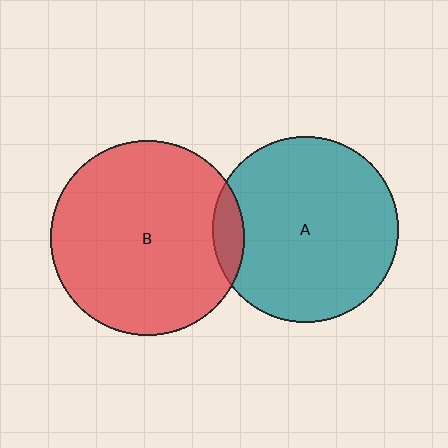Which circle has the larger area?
Circle B (red).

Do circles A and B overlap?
Yes.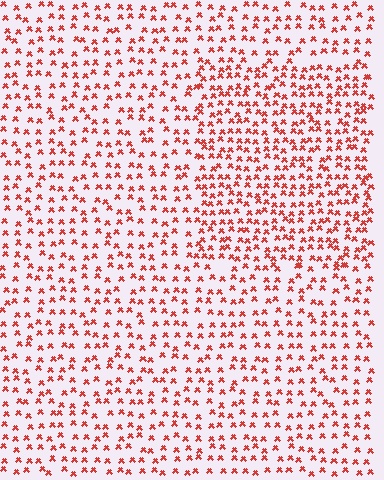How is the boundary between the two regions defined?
The boundary is defined by a change in element density (approximately 1.6x ratio). All elements are the same color, size, and shape.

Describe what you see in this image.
The image contains small red elements arranged at two different densities. A rectangle-shaped region is visible where the elements are more densely packed than the surrounding area.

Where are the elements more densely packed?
The elements are more densely packed inside the rectangle boundary.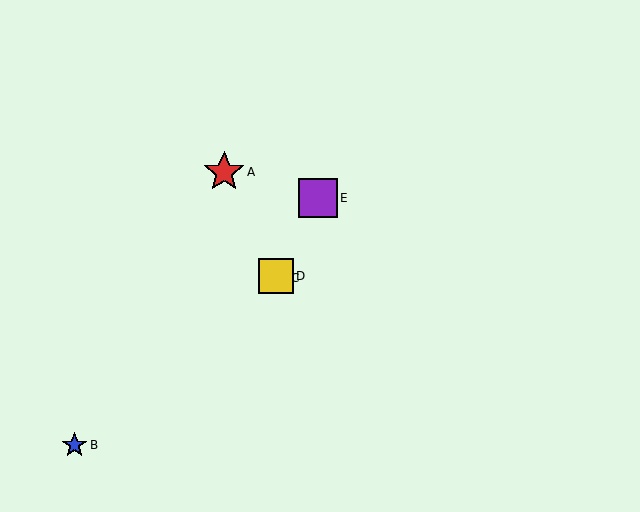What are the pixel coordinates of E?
Object E is at (318, 198).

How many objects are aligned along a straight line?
3 objects (C, D, E) are aligned along a straight line.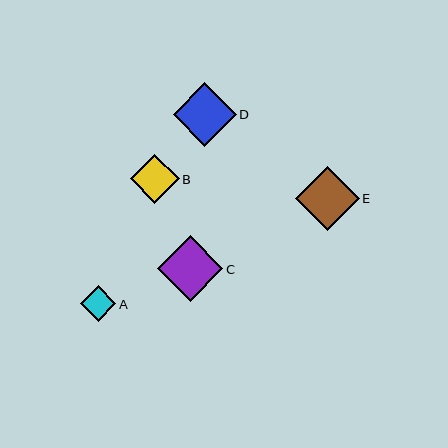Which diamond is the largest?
Diamond C is the largest with a size of approximately 65 pixels.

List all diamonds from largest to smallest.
From largest to smallest: C, E, D, B, A.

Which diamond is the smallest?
Diamond A is the smallest with a size of approximately 36 pixels.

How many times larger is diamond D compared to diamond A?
Diamond D is approximately 1.8 times the size of diamond A.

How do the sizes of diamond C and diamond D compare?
Diamond C and diamond D are approximately the same size.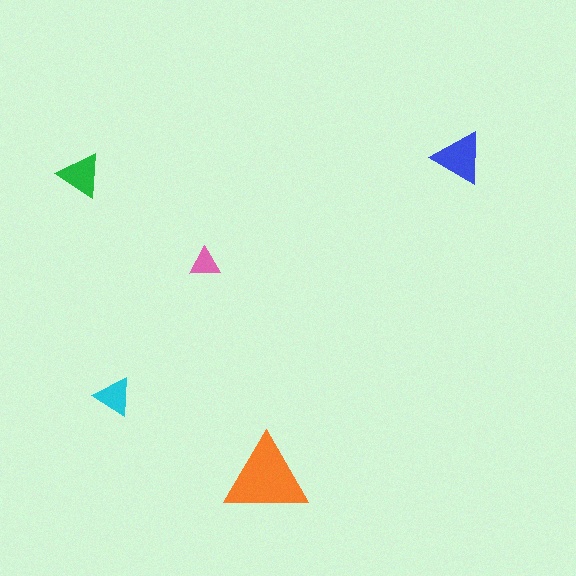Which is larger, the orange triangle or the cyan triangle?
The orange one.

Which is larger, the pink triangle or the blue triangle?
The blue one.